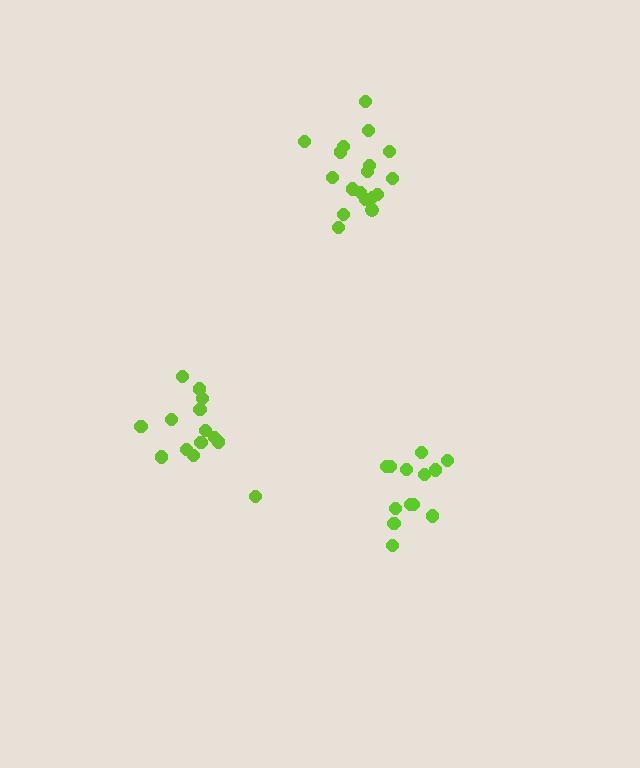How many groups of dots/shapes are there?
There are 3 groups.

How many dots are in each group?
Group 1: 14 dots, Group 2: 13 dots, Group 3: 18 dots (45 total).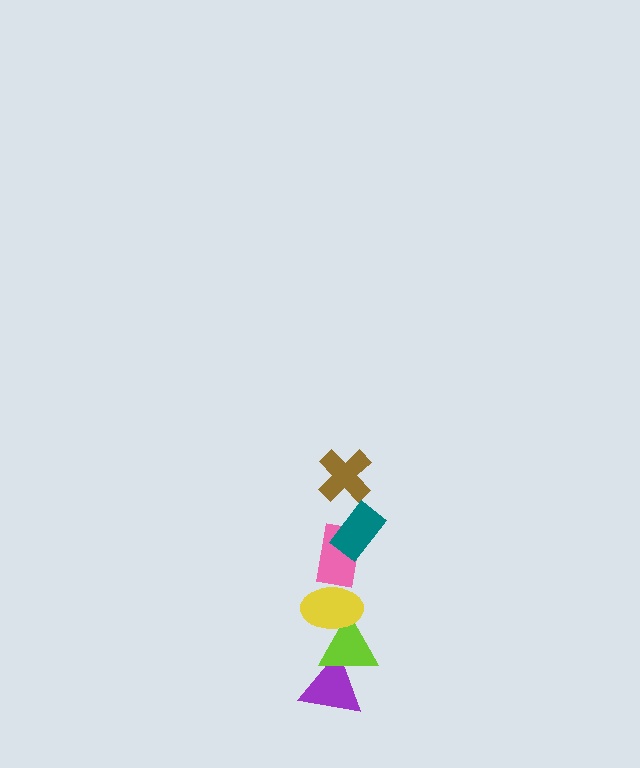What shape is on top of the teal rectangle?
The brown cross is on top of the teal rectangle.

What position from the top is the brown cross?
The brown cross is 1st from the top.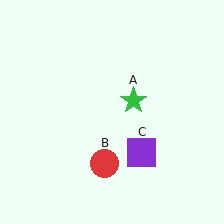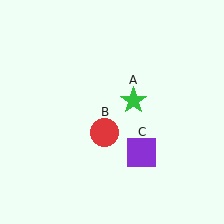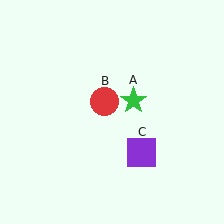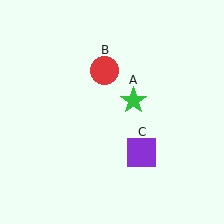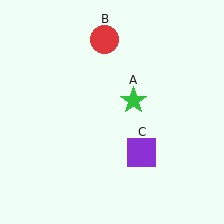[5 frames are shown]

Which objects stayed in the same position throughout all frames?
Green star (object A) and purple square (object C) remained stationary.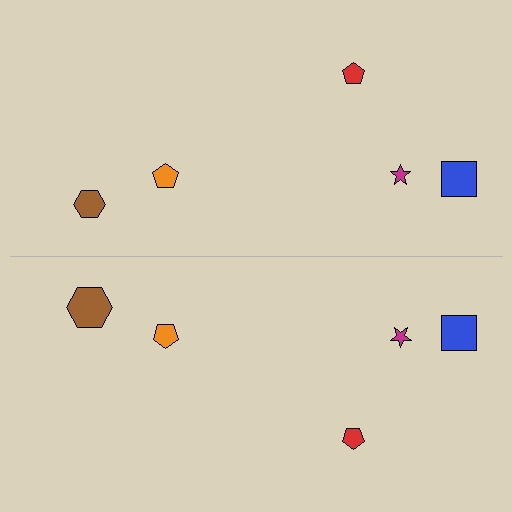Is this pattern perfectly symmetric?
No, the pattern is not perfectly symmetric. The brown hexagon on the bottom side has a different size than its mirror counterpart.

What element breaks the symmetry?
The brown hexagon on the bottom side has a different size than its mirror counterpart.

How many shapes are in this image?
There are 10 shapes in this image.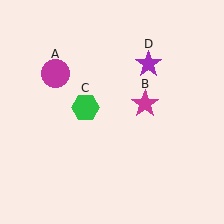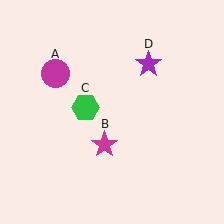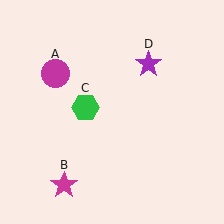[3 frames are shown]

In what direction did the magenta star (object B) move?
The magenta star (object B) moved down and to the left.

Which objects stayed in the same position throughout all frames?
Magenta circle (object A) and green hexagon (object C) and purple star (object D) remained stationary.